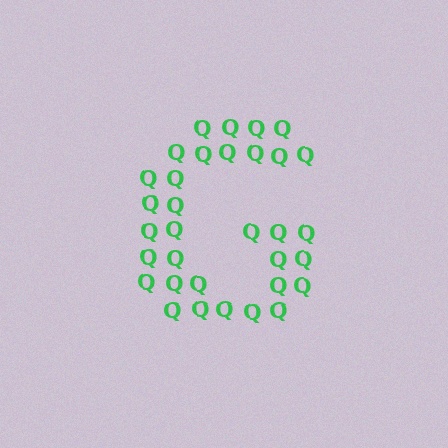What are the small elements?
The small elements are letter Q's.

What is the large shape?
The large shape is the letter G.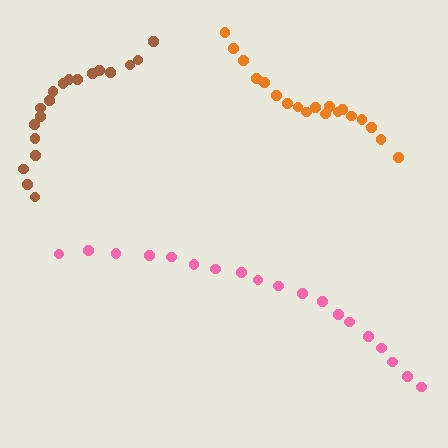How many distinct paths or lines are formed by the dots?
There are 3 distinct paths.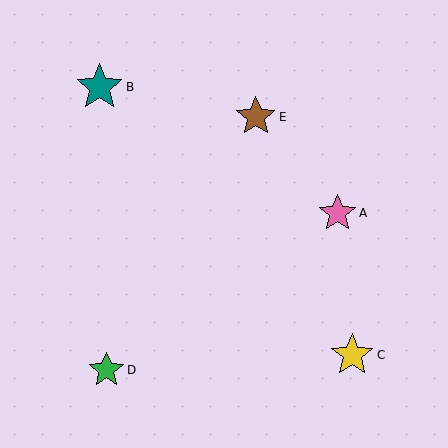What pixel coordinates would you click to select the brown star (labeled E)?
Click at (256, 117) to select the brown star E.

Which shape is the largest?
The teal star (labeled B) is the largest.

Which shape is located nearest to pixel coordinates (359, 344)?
The yellow star (labeled C) at (352, 355) is nearest to that location.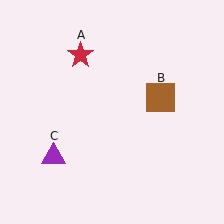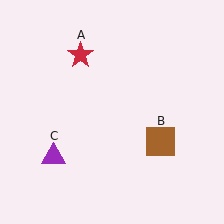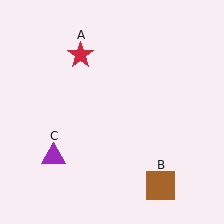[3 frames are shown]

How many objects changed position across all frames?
1 object changed position: brown square (object B).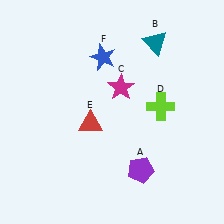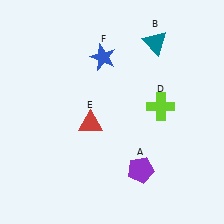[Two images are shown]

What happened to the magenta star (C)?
The magenta star (C) was removed in Image 2. It was in the top-right area of Image 1.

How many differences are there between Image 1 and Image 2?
There is 1 difference between the two images.